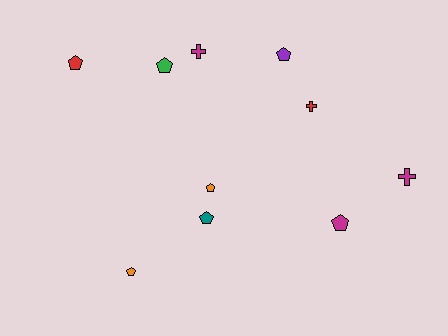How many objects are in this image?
There are 10 objects.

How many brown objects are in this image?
There are no brown objects.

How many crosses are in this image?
There are 3 crosses.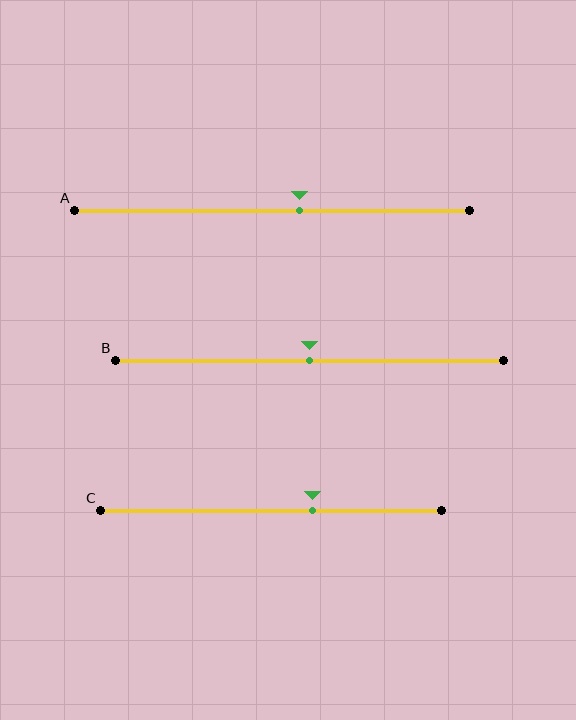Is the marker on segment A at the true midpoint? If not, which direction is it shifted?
No, the marker on segment A is shifted to the right by about 7% of the segment length.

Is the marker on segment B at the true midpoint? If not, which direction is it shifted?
Yes, the marker on segment B is at the true midpoint.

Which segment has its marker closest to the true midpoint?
Segment B has its marker closest to the true midpoint.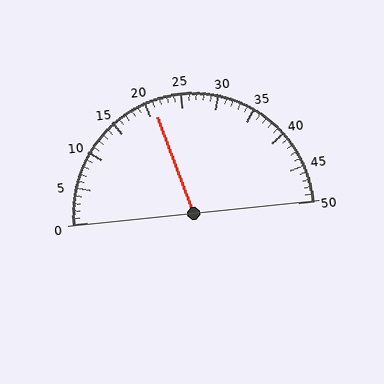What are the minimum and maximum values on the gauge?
The gauge ranges from 0 to 50.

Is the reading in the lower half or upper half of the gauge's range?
The reading is in the lower half of the range (0 to 50).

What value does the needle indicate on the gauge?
The needle indicates approximately 21.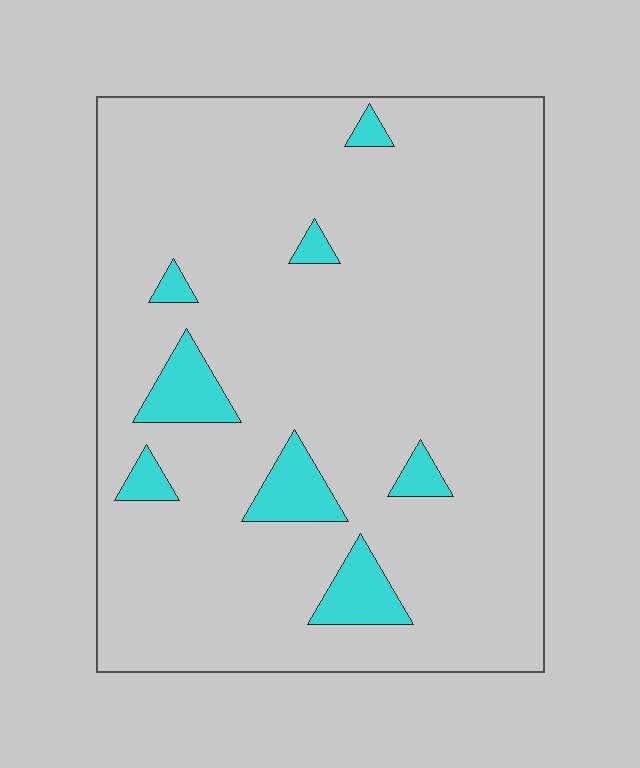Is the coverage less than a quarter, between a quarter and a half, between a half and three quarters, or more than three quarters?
Less than a quarter.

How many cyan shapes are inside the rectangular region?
8.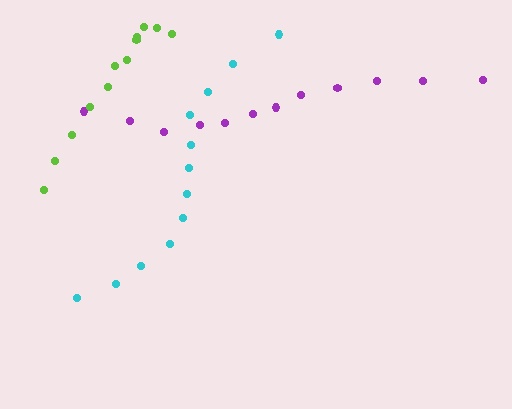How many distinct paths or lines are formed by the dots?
There are 3 distinct paths.